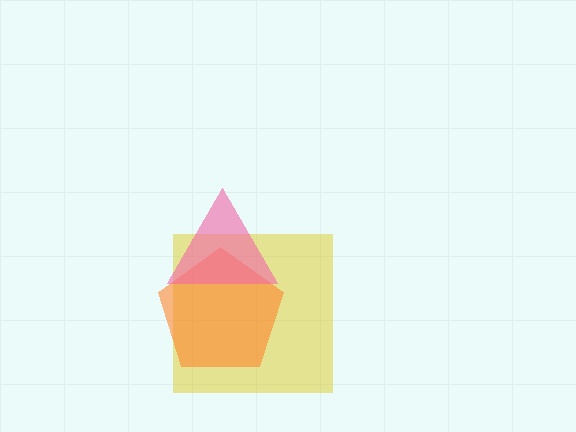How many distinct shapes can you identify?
There are 3 distinct shapes: a yellow square, an orange pentagon, a pink triangle.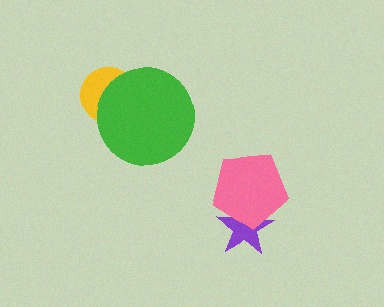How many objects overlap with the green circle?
1 object overlaps with the green circle.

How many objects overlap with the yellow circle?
1 object overlaps with the yellow circle.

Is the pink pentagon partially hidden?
No, no other shape covers it.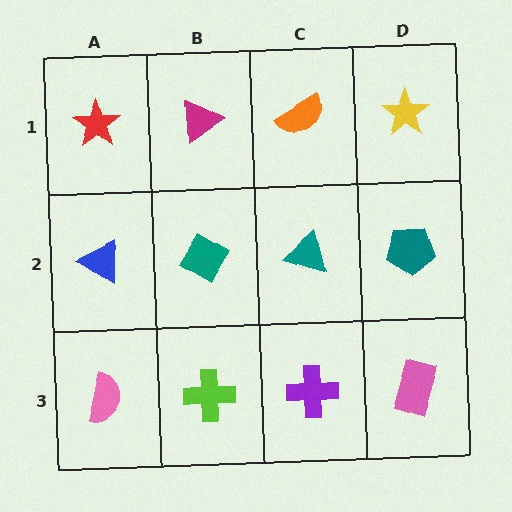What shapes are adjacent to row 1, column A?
A blue triangle (row 2, column A), a magenta triangle (row 1, column B).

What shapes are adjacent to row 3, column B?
A teal diamond (row 2, column B), a pink semicircle (row 3, column A), a purple cross (row 3, column C).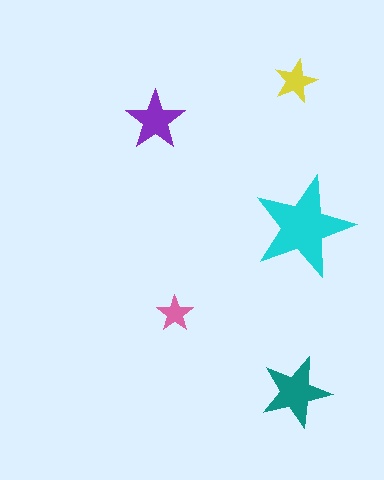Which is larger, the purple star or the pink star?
The purple one.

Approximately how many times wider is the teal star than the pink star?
About 2 times wider.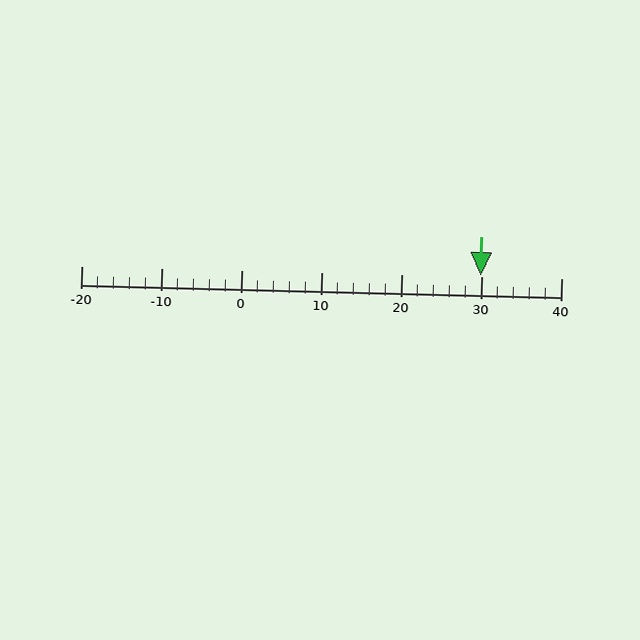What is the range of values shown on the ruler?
The ruler shows values from -20 to 40.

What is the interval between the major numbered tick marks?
The major tick marks are spaced 10 units apart.